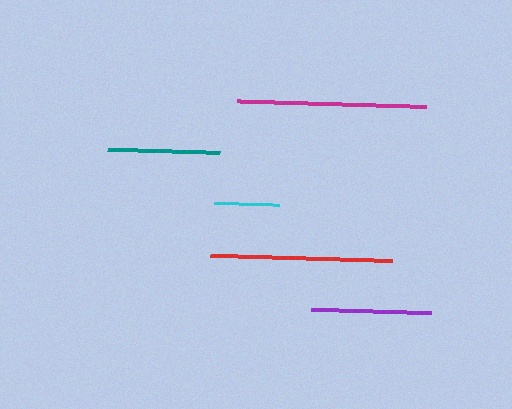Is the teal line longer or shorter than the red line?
The red line is longer than the teal line.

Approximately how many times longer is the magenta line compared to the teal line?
The magenta line is approximately 1.7 times the length of the teal line.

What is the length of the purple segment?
The purple segment is approximately 120 pixels long.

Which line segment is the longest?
The magenta line is the longest at approximately 189 pixels.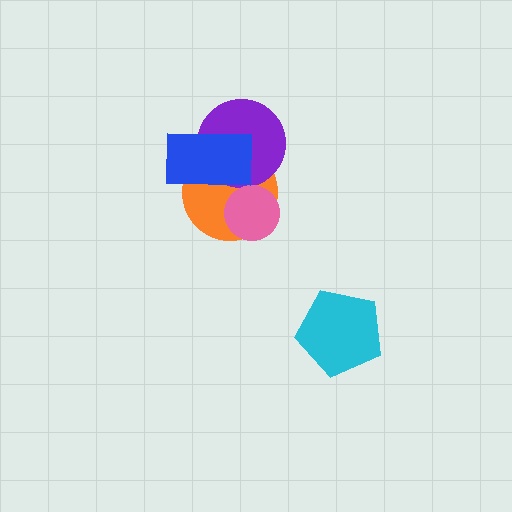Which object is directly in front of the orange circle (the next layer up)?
The purple circle is directly in front of the orange circle.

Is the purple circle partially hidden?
Yes, it is partially covered by another shape.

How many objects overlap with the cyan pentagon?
0 objects overlap with the cyan pentagon.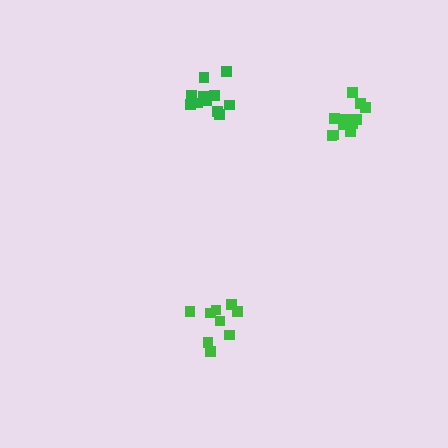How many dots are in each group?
Group 1: 12 dots, Group 2: 9 dots, Group 3: 11 dots (32 total).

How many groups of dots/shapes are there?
There are 3 groups.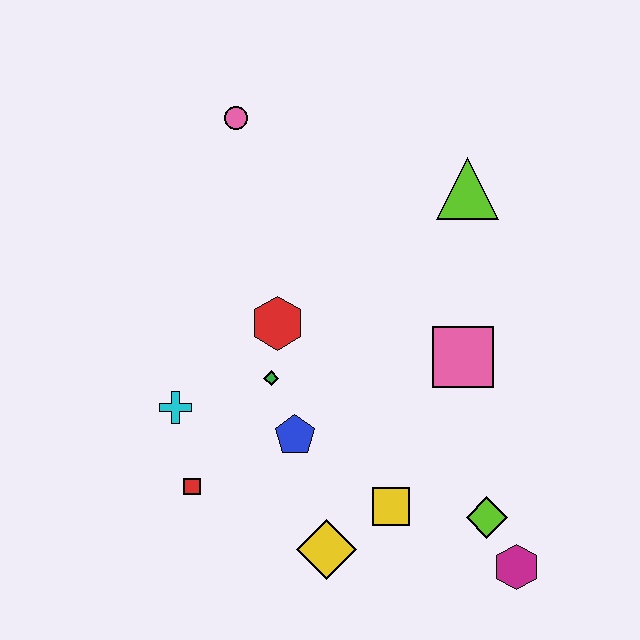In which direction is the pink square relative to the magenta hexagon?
The pink square is above the magenta hexagon.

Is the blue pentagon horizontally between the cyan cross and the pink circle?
No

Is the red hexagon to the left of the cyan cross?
No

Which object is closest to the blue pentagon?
The green diamond is closest to the blue pentagon.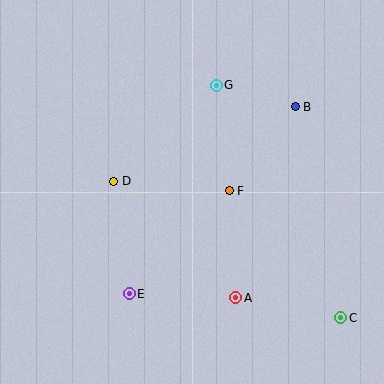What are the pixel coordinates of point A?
Point A is at (236, 298).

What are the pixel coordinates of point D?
Point D is at (114, 181).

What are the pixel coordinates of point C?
Point C is at (341, 318).